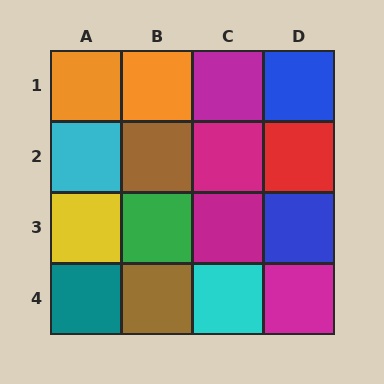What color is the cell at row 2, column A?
Cyan.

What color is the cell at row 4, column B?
Brown.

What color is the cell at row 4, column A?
Teal.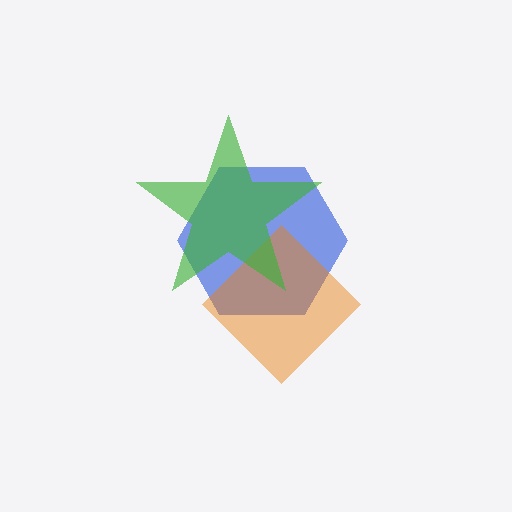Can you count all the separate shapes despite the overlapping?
Yes, there are 3 separate shapes.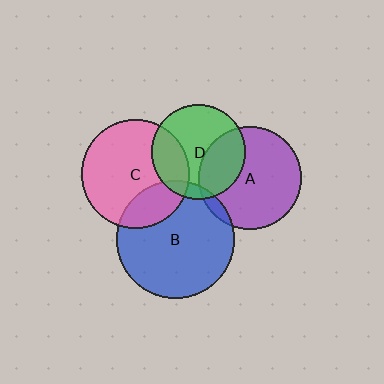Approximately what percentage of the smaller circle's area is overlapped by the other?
Approximately 35%.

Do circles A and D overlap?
Yes.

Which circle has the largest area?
Circle B (blue).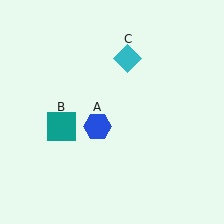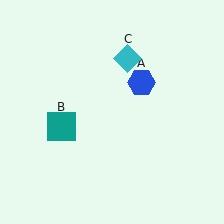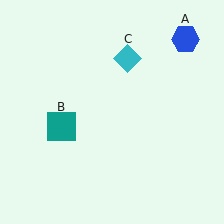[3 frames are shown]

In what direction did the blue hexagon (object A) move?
The blue hexagon (object A) moved up and to the right.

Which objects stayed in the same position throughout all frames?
Teal square (object B) and cyan diamond (object C) remained stationary.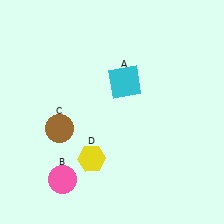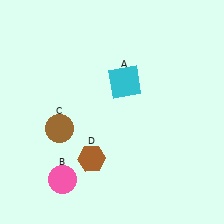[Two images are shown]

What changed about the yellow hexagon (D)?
In Image 1, D is yellow. In Image 2, it changed to brown.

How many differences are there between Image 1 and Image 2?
There is 1 difference between the two images.